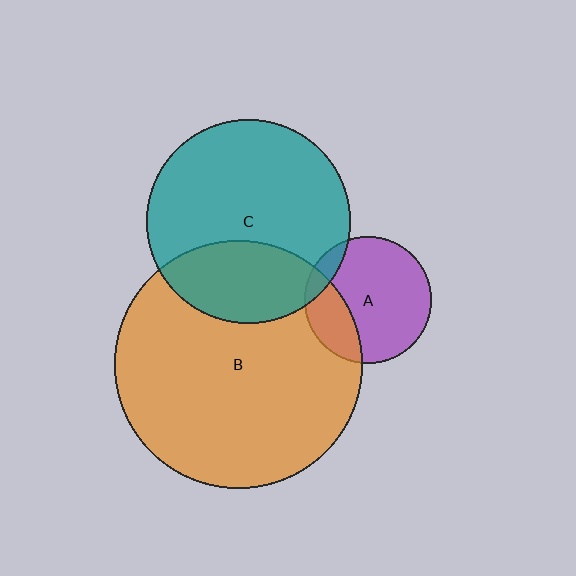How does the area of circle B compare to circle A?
Approximately 3.8 times.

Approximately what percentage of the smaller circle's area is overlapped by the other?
Approximately 25%.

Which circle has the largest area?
Circle B (orange).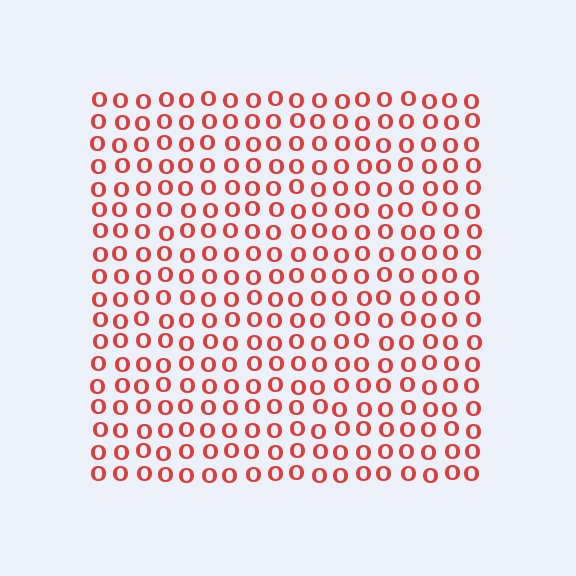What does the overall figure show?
The overall figure shows a square.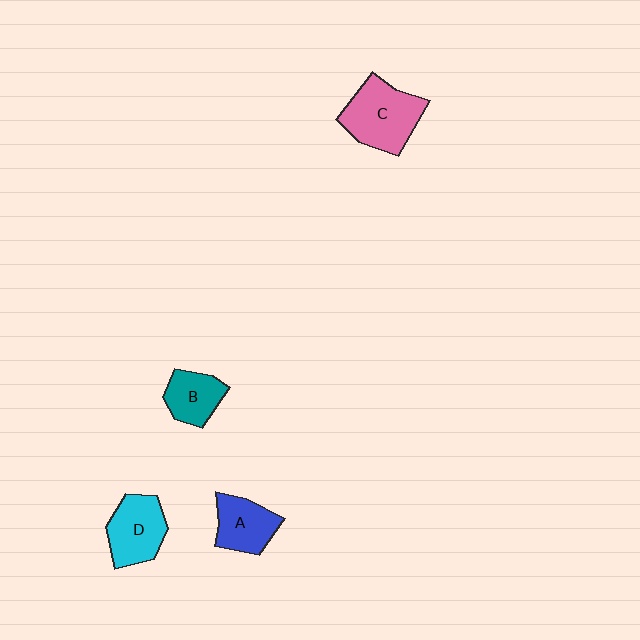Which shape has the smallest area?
Shape B (teal).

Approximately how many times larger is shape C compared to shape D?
Approximately 1.3 times.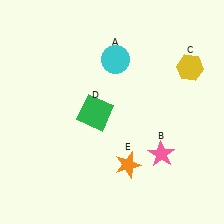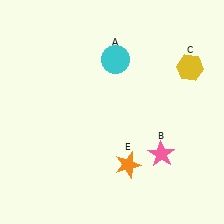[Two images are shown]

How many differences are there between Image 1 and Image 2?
There is 1 difference between the two images.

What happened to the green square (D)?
The green square (D) was removed in Image 2. It was in the bottom-left area of Image 1.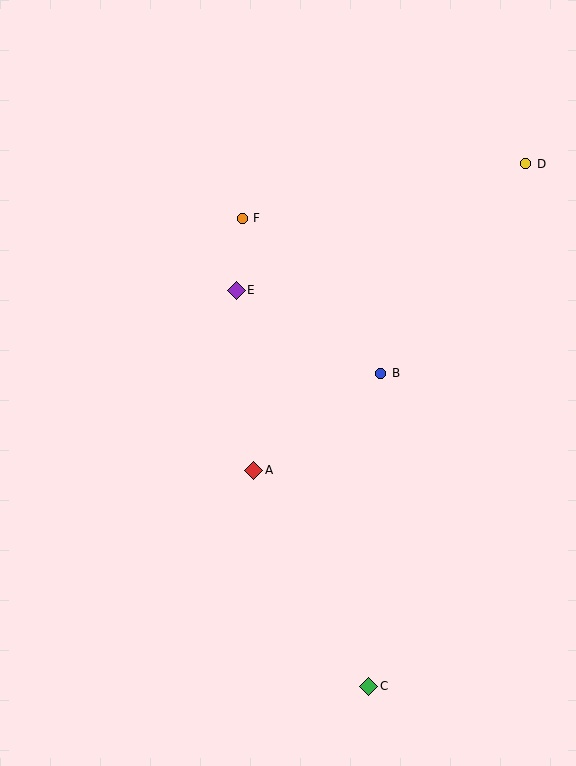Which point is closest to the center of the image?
Point B at (381, 373) is closest to the center.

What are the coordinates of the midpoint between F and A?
The midpoint between F and A is at (248, 344).